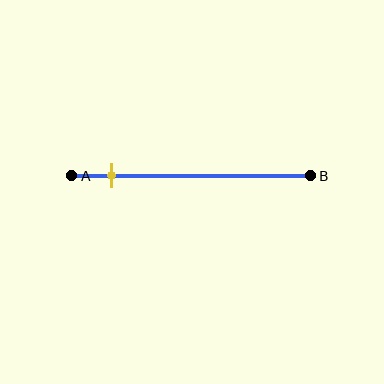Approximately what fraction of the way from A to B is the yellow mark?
The yellow mark is approximately 15% of the way from A to B.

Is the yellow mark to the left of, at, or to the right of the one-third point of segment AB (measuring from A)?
The yellow mark is to the left of the one-third point of segment AB.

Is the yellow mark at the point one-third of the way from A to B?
No, the mark is at about 15% from A, not at the 33% one-third point.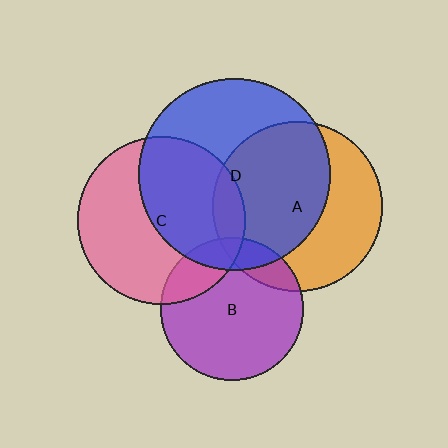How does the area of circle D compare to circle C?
Approximately 1.3 times.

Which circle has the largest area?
Circle D (blue).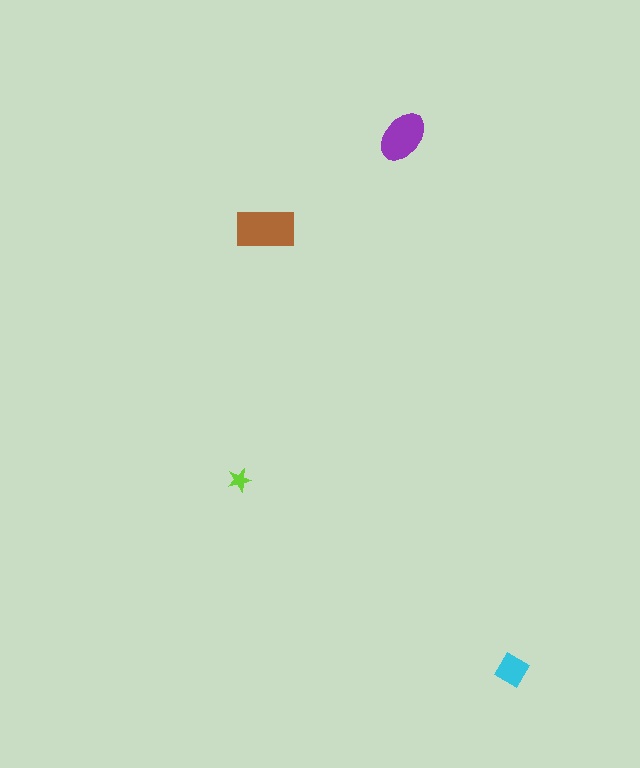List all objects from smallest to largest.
The lime star, the cyan diamond, the purple ellipse, the brown rectangle.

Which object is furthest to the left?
The lime star is leftmost.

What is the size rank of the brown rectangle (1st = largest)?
1st.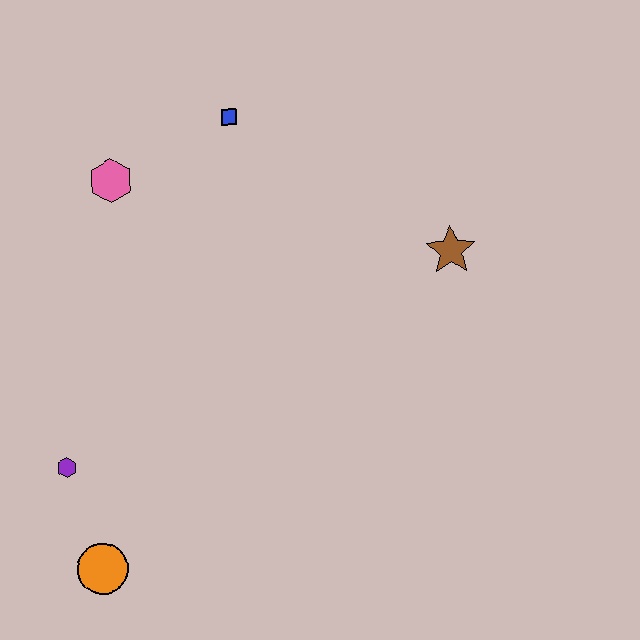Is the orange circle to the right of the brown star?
No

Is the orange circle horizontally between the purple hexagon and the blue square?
Yes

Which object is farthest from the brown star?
The orange circle is farthest from the brown star.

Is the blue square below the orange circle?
No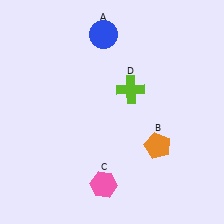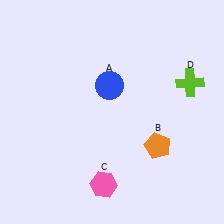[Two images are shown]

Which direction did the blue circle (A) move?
The blue circle (A) moved down.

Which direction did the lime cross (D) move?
The lime cross (D) moved right.